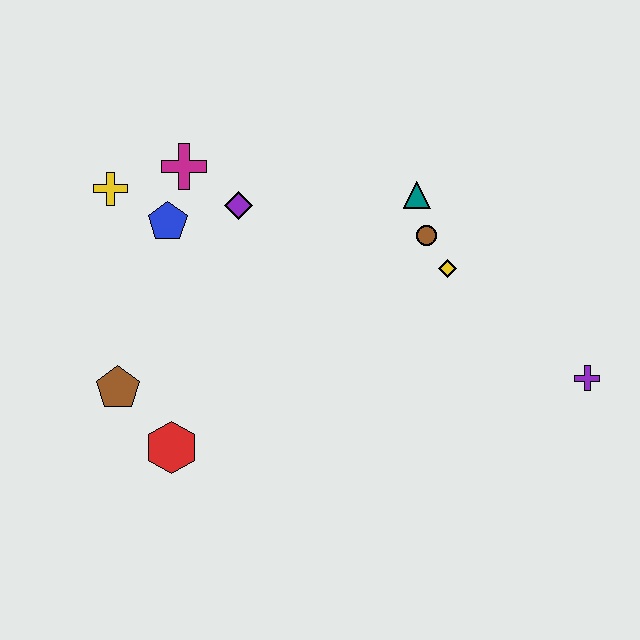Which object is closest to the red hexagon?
The brown pentagon is closest to the red hexagon.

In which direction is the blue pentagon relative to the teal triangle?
The blue pentagon is to the left of the teal triangle.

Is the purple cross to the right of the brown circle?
Yes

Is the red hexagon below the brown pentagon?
Yes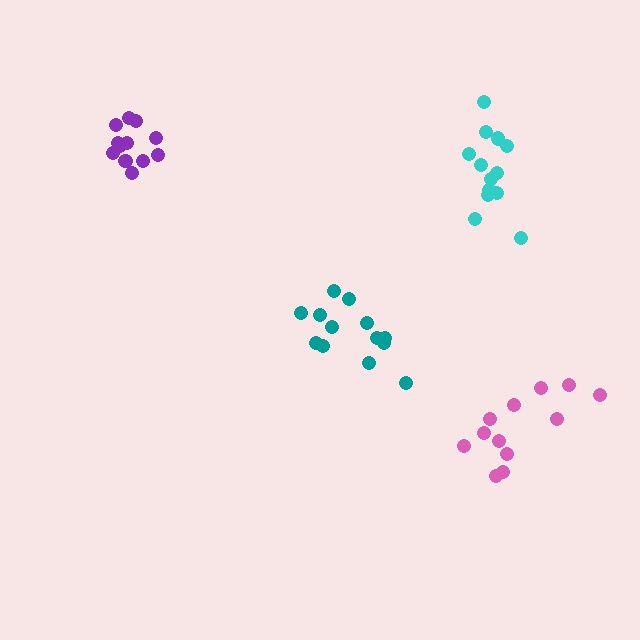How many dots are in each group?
Group 1: 13 dots, Group 2: 12 dots, Group 3: 13 dots, Group 4: 12 dots (50 total).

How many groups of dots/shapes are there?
There are 4 groups.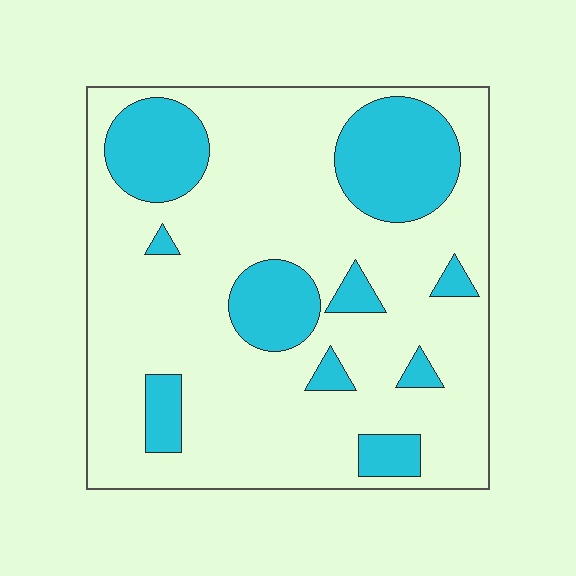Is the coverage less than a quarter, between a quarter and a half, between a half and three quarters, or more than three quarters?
Less than a quarter.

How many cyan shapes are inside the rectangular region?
10.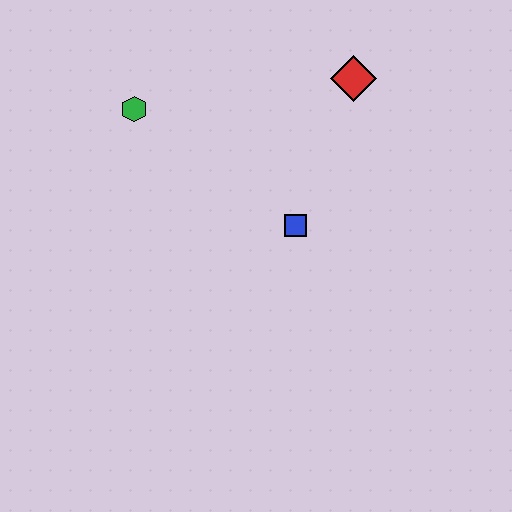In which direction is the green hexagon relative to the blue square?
The green hexagon is to the left of the blue square.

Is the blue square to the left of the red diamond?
Yes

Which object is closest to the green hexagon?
The blue square is closest to the green hexagon.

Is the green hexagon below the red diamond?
Yes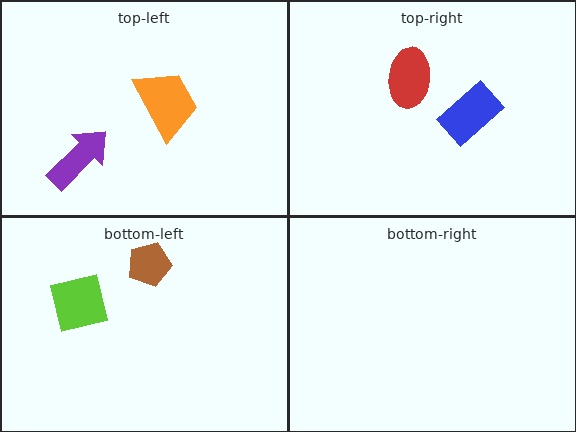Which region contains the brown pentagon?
The bottom-left region.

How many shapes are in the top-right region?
2.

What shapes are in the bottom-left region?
The lime square, the brown pentagon.